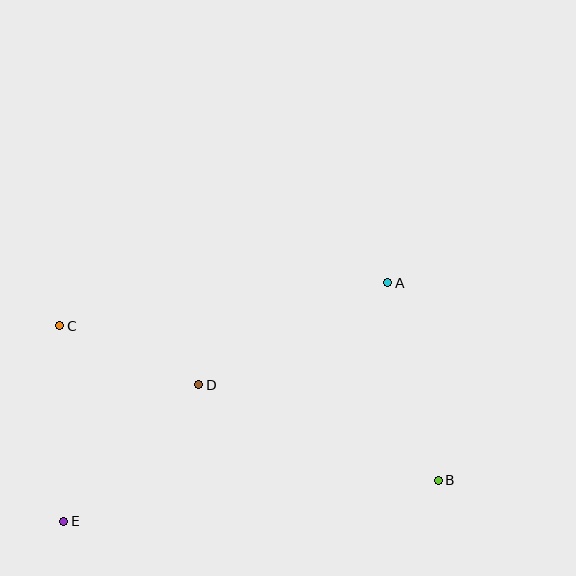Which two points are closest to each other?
Points C and D are closest to each other.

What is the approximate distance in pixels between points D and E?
The distance between D and E is approximately 192 pixels.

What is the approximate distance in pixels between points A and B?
The distance between A and B is approximately 203 pixels.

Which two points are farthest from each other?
Points B and C are farthest from each other.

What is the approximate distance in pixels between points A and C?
The distance between A and C is approximately 331 pixels.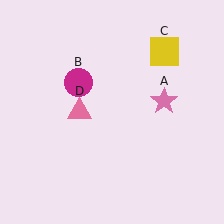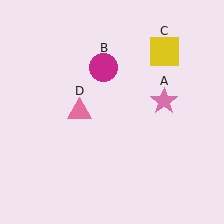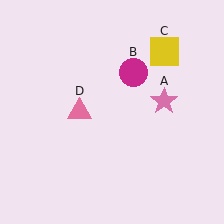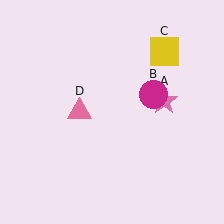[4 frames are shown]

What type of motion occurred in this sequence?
The magenta circle (object B) rotated clockwise around the center of the scene.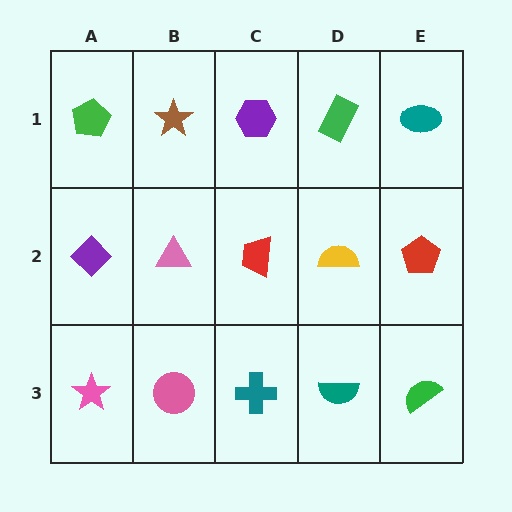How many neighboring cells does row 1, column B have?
3.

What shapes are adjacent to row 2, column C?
A purple hexagon (row 1, column C), a teal cross (row 3, column C), a pink triangle (row 2, column B), a yellow semicircle (row 2, column D).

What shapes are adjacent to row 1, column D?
A yellow semicircle (row 2, column D), a purple hexagon (row 1, column C), a teal ellipse (row 1, column E).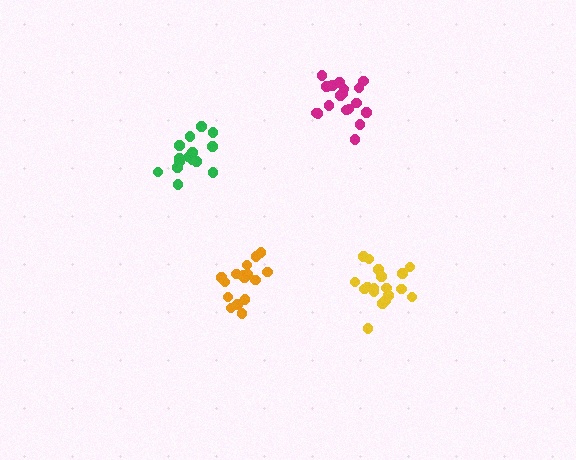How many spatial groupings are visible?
There are 4 spatial groupings.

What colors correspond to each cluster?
The clusters are colored: green, orange, yellow, magenta.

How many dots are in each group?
Group 1: 15 dots, Group 2: 16 dots, Group 3: 18 dots, Group 4: 18 dots (67 total).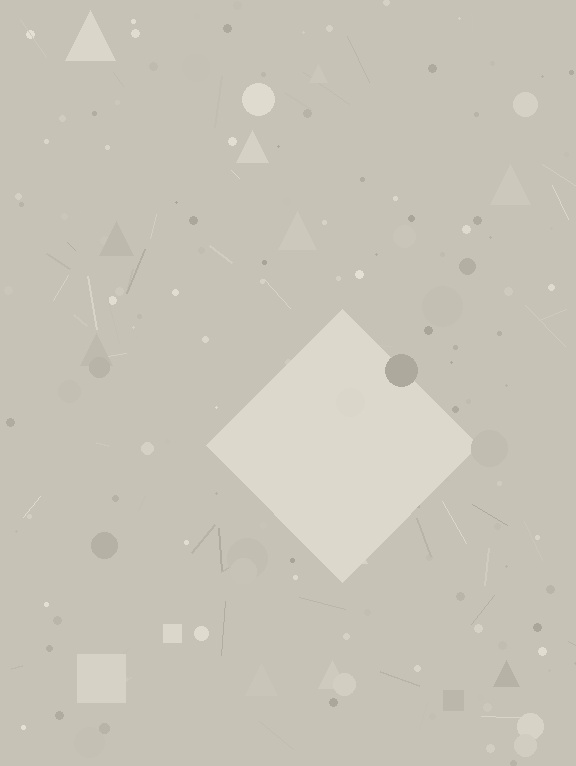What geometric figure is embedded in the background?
A diamond is embedded in the background.